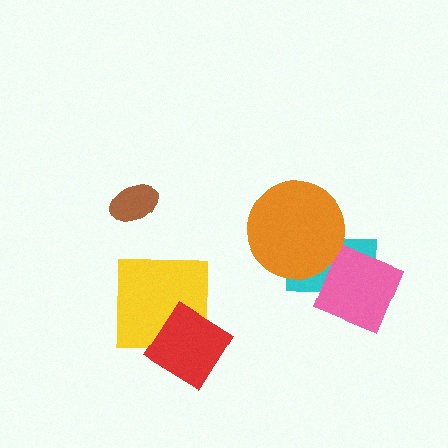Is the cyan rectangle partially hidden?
Yes, it is partially covered by another shape.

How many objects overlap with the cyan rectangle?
2 objects overlap with the cyan rectangle.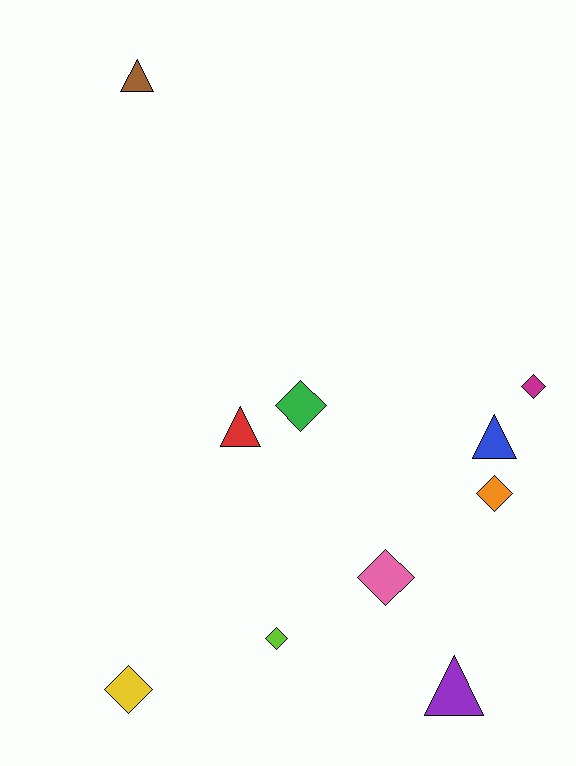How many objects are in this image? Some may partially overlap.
There are 10 objects.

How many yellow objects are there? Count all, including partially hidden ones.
There is 1 yellow object.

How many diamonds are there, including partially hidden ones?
There are 6 diamonds.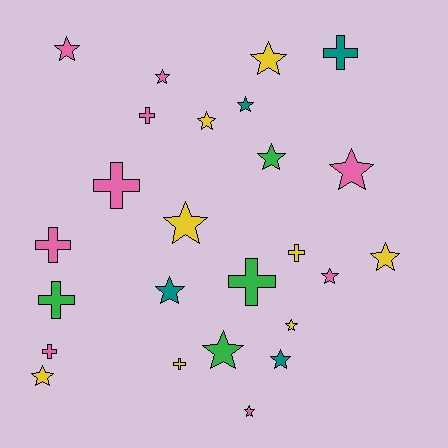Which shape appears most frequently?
Star, with 16 objects.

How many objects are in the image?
There are 25 objects.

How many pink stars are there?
There are 5 pink stars.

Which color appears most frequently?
Pink, with 9 objects.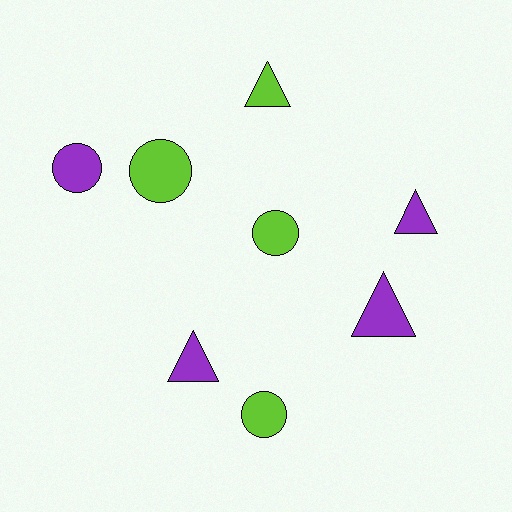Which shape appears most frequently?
Triangle, with 4 objects.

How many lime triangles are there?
There is 1 lime triangle.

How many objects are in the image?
There are 8 objects.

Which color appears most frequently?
Lime, with 4 objects.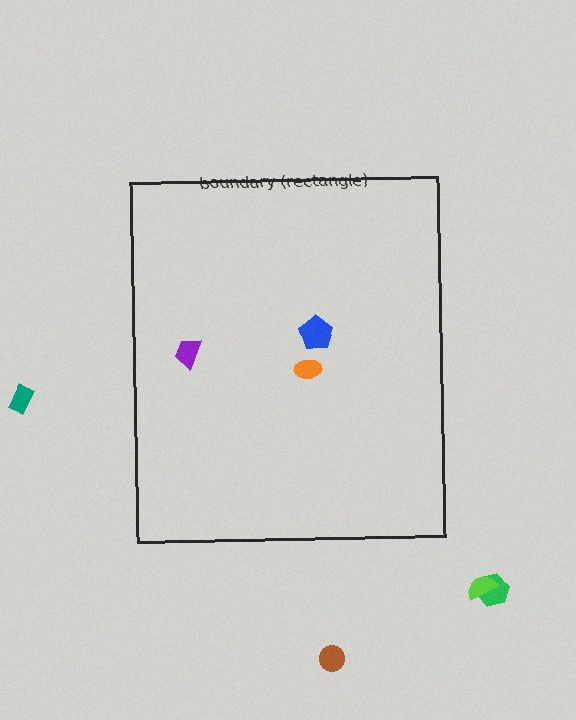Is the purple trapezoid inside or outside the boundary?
Inside.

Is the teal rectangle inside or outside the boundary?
Outside.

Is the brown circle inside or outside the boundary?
Outside.